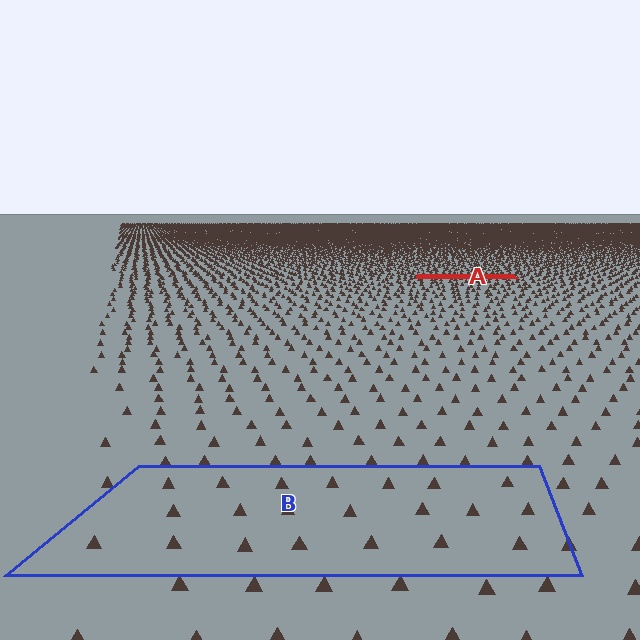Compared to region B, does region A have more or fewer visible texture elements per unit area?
Region A has more texture elements per unit area — they are packed more densely because it is farther away.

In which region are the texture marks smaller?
The texture marks are smaller in region A, because it is farther away.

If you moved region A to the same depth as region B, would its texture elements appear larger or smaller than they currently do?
They would appear larger. At a closer depth, the same texture elements are projected at a bigger on-screen size.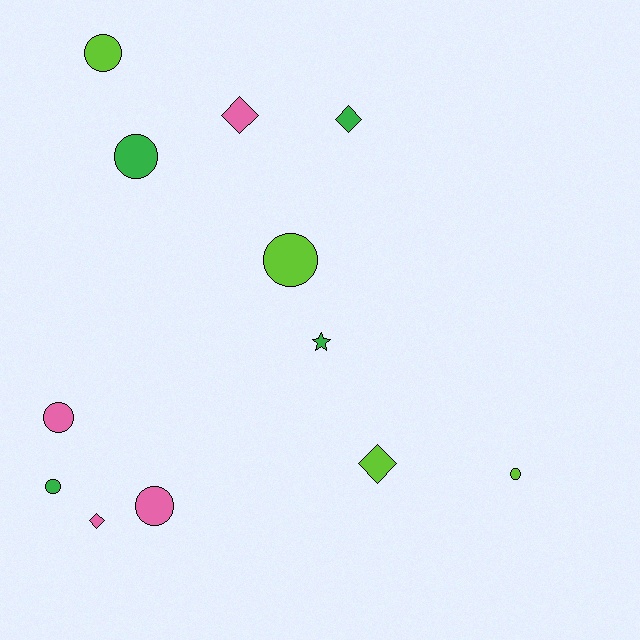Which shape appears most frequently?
Circle, with 7 objects.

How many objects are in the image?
There are 12 objects.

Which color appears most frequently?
Pink, with 4 objects.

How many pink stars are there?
There are no pink stars.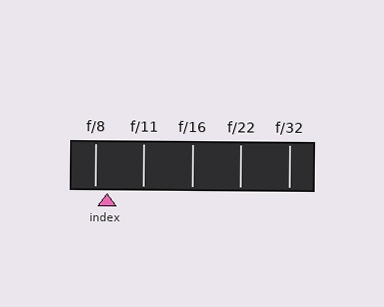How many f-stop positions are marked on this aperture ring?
There are 5 f-stop positions marked.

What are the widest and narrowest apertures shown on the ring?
The widest aperture shown is f/8 and the narrowest is f/32.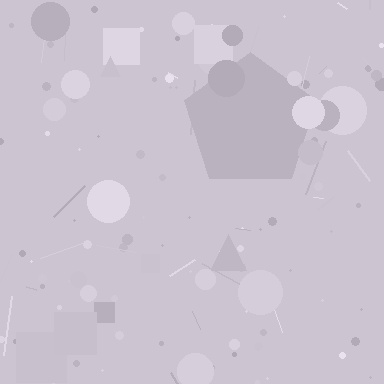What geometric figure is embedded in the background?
A pentagon is embedded in the background.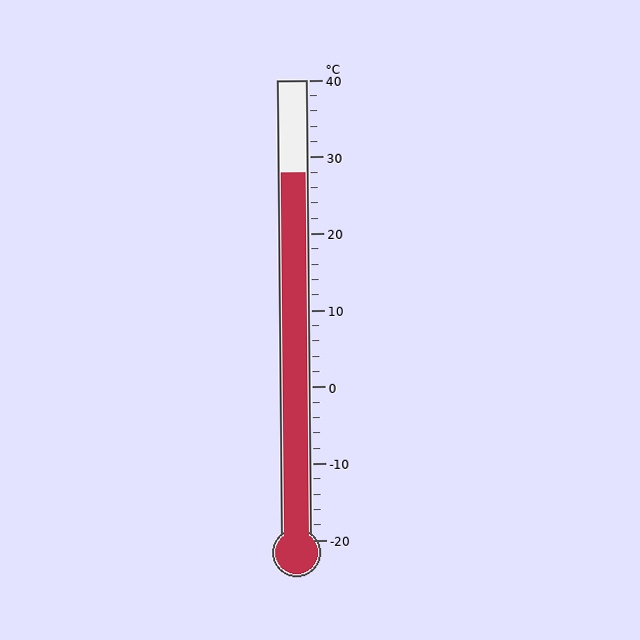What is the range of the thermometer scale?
The thermometer scale ranges from -20°C to 40°C.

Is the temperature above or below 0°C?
The temperature is above 0°C.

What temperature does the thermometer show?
The thermometer shows approximately 28°C.